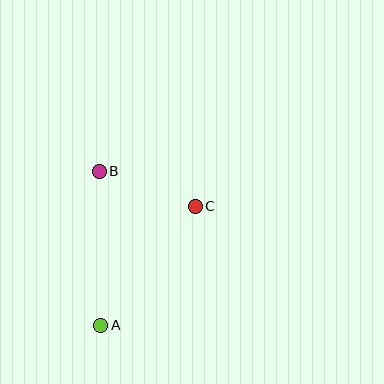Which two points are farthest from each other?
Points A and B are farthest from each other.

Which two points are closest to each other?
Points B and C are closest to each other.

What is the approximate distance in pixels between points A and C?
The distance between A and C is approximately 152 pixels.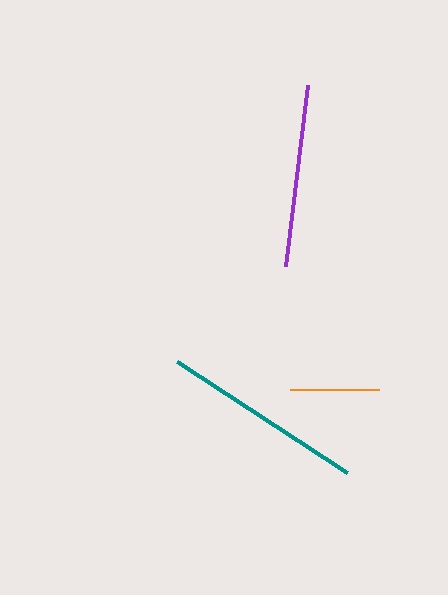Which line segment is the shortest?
The orange line is the shortest at approximately 89 pixels.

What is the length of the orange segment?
The orange segment is approximately 89 pixels long.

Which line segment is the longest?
The teal line is the longest at approximately 203 pixels.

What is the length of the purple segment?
The purple segment is approximately 181 pixels long.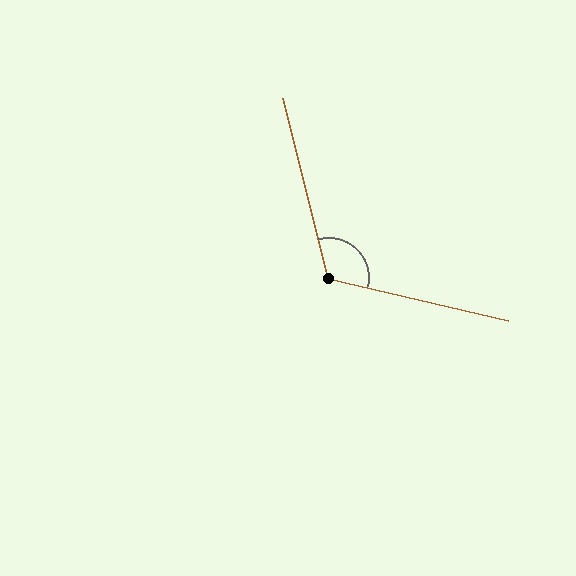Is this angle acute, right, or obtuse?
It is obtuse.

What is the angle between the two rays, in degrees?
Approximately 117 degrees.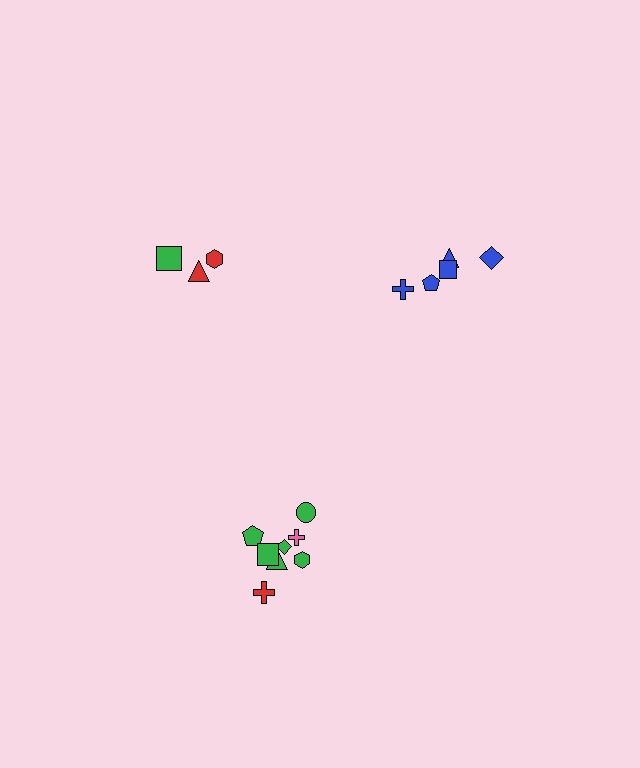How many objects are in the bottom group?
There are 8 objects.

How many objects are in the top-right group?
There are 5 objects.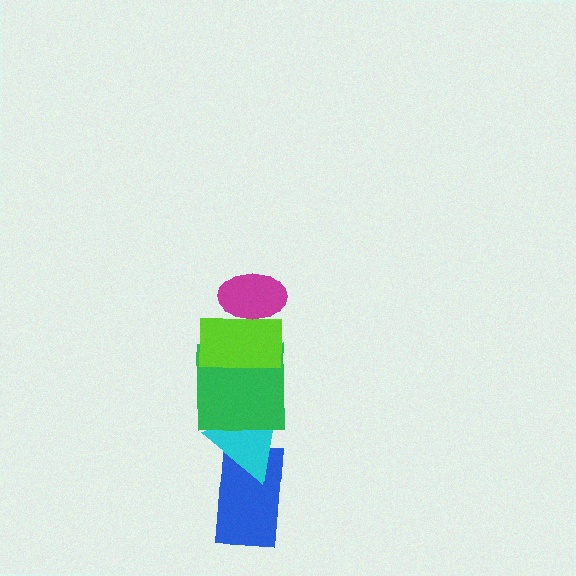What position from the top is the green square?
The green square is 3rd from the top.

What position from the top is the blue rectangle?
The blue rectangle is 5th from the top.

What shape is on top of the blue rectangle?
The cyan triangle is on top of the blue rectangle.